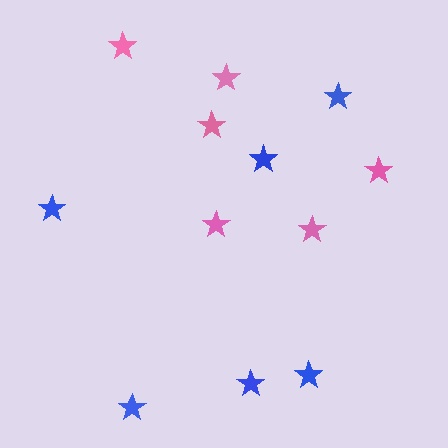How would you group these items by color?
There are 2 groups: one group of pink stars (6) and one group of blue stars (6).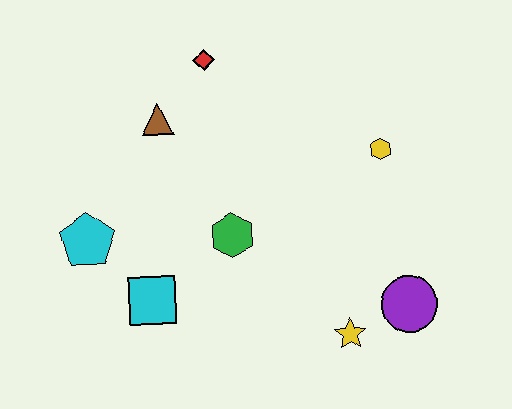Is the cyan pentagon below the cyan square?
No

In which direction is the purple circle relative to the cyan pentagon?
The purple circle is to the right of the cyan pentagon.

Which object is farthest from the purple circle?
The cyan pentagon is farthest from the purple circle.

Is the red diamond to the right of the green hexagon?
No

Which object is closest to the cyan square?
The cyan pentagon is closest to the cyan square.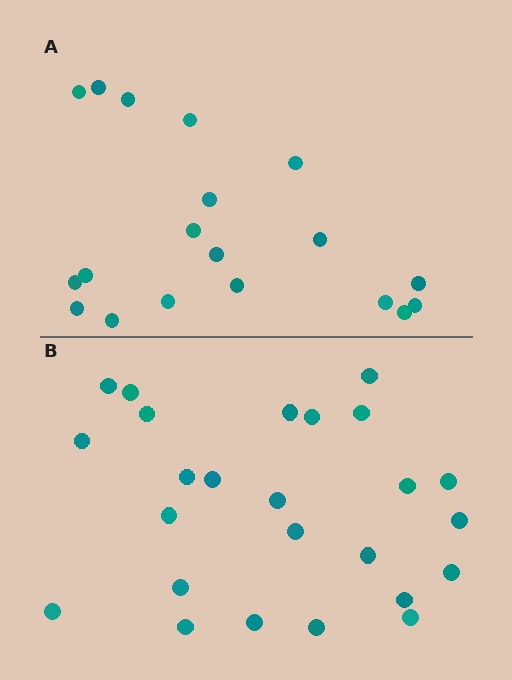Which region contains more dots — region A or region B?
Region B (the bottom region) has more dots.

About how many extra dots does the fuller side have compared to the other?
Region B has about 6 more dots than region A.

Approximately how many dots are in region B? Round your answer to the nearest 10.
About 20 dots. (The exact count is 25, which rounds to 20.)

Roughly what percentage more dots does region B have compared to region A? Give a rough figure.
About 30% more.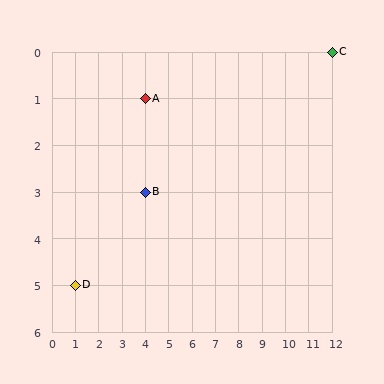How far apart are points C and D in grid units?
Points C and D are 11 columns and 5 rows apart (about 12.1 grid units diagonally).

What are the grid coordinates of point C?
Point C is at grid coordinates (12, 0).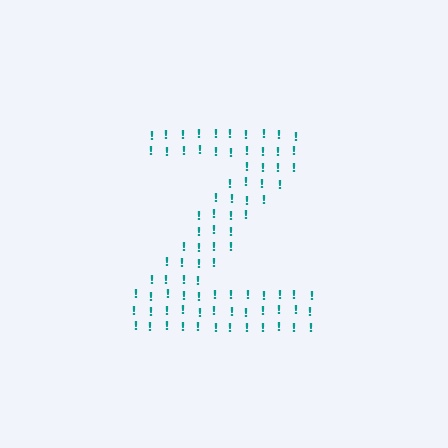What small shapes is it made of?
It is made of small exclamation marks.